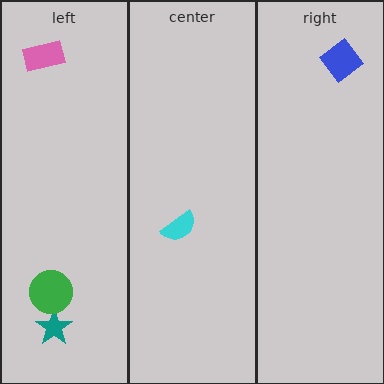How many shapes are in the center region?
1.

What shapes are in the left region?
The pink rectangle, the teal star, the green circle.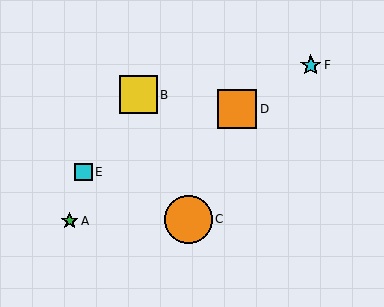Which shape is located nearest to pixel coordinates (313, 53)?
The cyan star (labeled F) at (311, 65) is nearest to that location.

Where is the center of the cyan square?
The center of the cyan square is at (84, 172).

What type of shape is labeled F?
Shape F is a cyan star.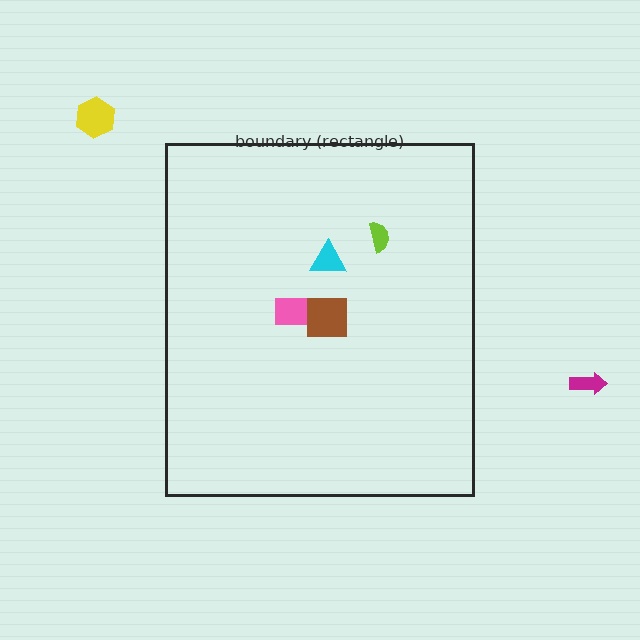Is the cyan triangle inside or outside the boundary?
Inside.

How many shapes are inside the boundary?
4 inside, 2 outside.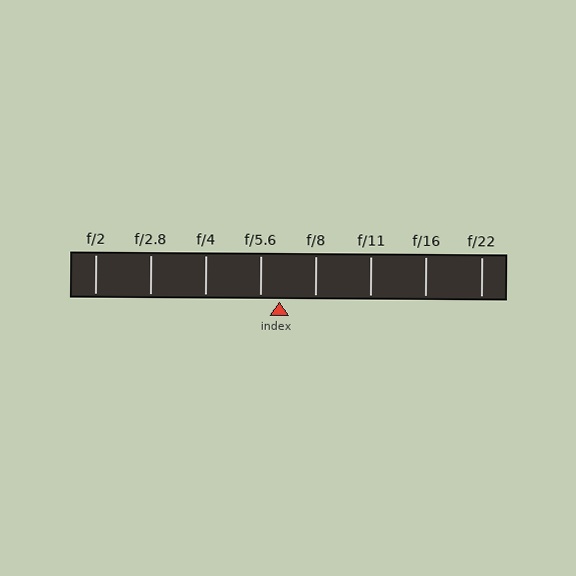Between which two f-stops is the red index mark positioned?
The index mark is between f/5.6 and f/8.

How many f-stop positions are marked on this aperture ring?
There are 8 f-stop positions marked.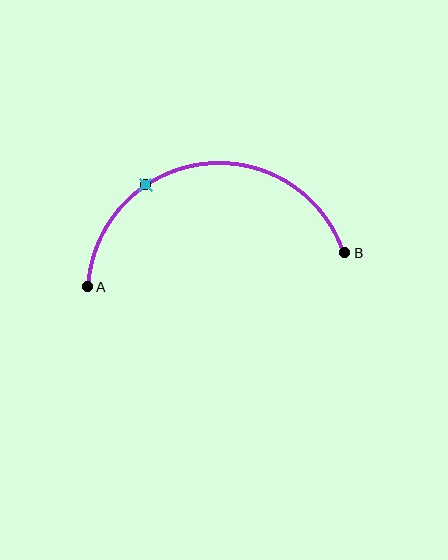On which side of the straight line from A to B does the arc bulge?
The arc bulges above the straight line connecting A and B.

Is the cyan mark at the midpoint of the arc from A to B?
No. The cyan mark lies on the arc but is closer to endpoint A. The arc midpoint would be at the point on the curve equidistant along the arc from both A and B.